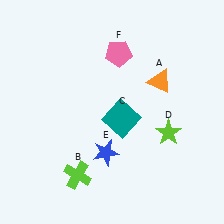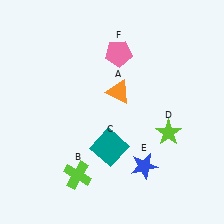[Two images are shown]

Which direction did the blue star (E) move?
The blue star (E) moved right.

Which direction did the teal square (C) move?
The teal square (C) moved down.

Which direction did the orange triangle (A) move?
The orange triangle (A) moved left.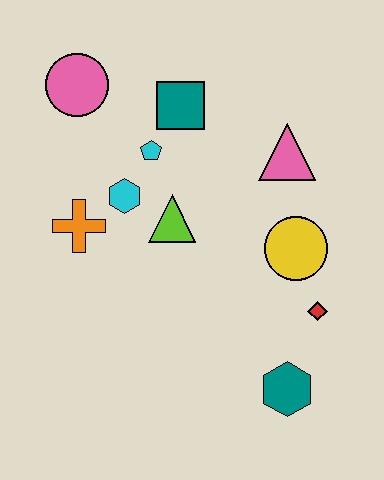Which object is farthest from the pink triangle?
The teal hexagon is farthest from the pink triangle.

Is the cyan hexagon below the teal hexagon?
No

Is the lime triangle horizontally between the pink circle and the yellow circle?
Yes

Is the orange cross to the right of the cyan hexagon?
No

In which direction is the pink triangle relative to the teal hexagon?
The pink triangle is above the teal hexagon.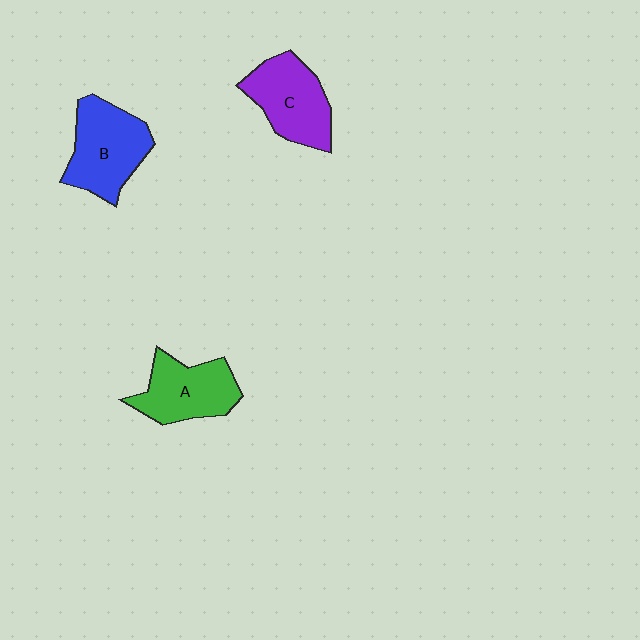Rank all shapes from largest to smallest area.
From largest to smallest: B (blue), C (purple), A (green).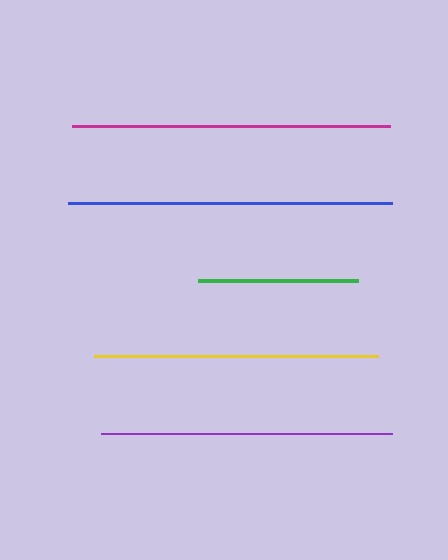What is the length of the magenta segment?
The magenta segment is approximately 318 pixels long.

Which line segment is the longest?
The blue line is the longest at approximately 324 pixels.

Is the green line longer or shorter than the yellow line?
The yellow line is longer than the green line.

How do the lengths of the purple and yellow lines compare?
The purple and yellow lines are approximately the same length.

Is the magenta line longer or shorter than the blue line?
The blue line is longer than the magenta line.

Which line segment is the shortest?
The green line is the shortest at approximately 160 pixels.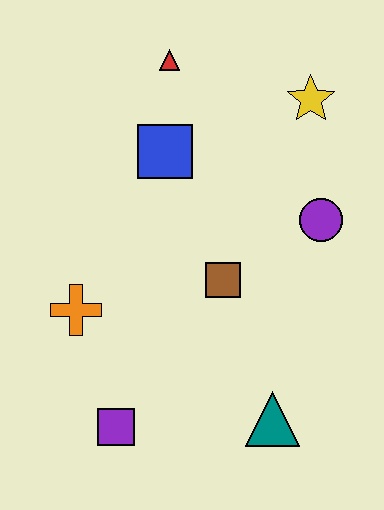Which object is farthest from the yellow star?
The purple square is farthest from the yellow star.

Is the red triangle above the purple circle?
Yes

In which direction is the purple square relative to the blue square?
The purple square is below the blue square.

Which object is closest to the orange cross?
The purple square is closest to the orange cross.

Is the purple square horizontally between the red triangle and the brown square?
No